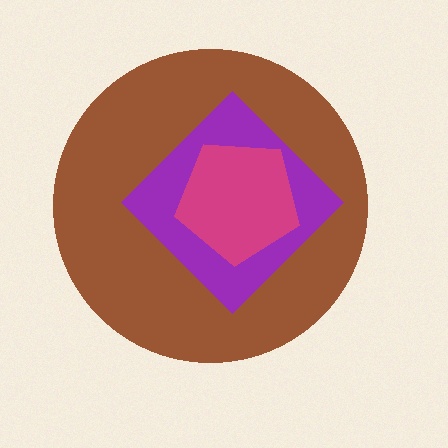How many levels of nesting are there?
3.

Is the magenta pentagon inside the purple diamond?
Yes.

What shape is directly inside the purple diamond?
The magenta pentagon.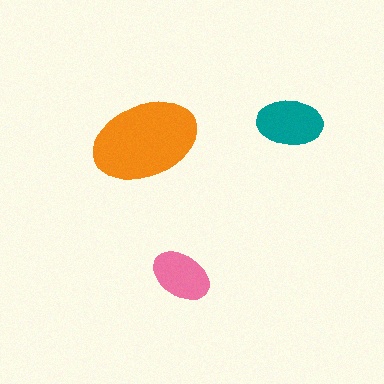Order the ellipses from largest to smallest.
the orange one, the teal one, the pink one.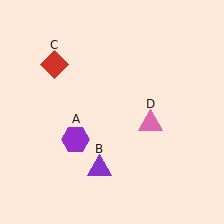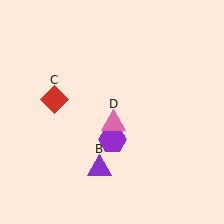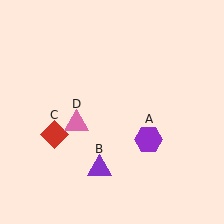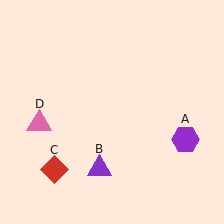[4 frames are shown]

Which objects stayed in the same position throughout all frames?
Purple triangle (object B) remained stationary.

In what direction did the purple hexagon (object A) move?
The purple hexagon (object A) moved right.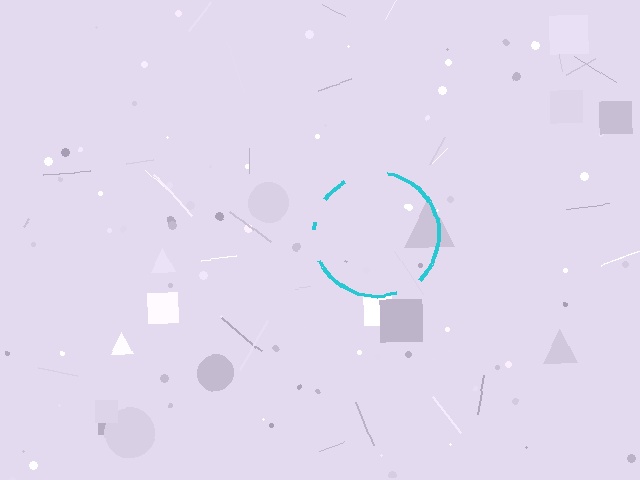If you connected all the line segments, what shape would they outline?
They would outline a circle.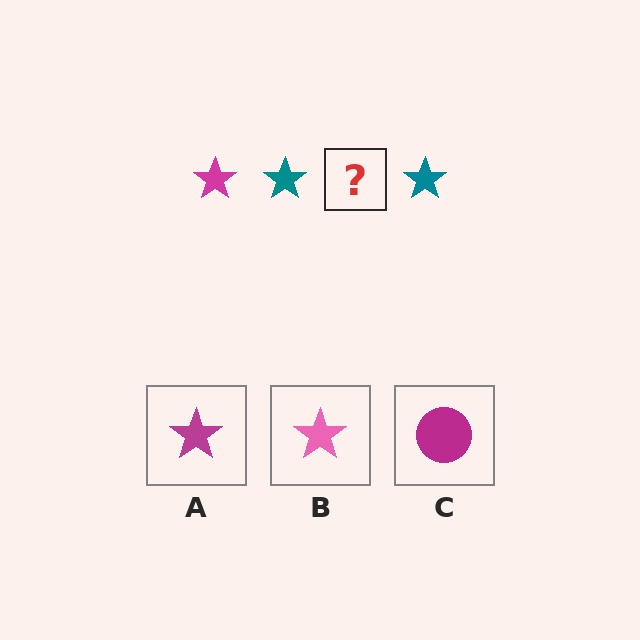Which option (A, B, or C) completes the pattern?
A.